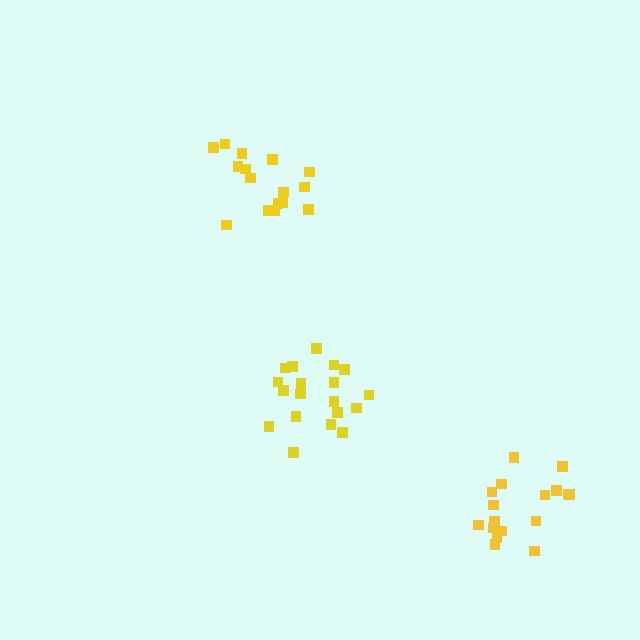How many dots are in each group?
Group 1: 19 dots, Group 2: 17 dots, Group 3: 17 dots (53 total).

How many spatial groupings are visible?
There are 3 spatial groupings.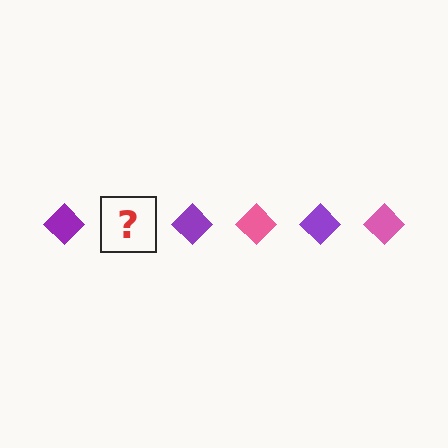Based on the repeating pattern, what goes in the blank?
The blank should be a pink diamond.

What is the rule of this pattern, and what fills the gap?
The rule is that the pattern cycles through purple, pink diamonds. The gap should be filled with a pink diamond.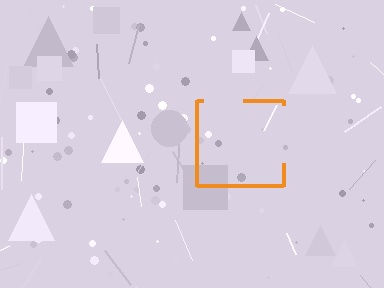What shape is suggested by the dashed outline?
The dashed outline suggests a square.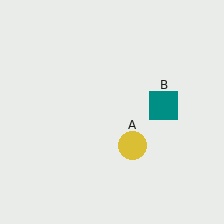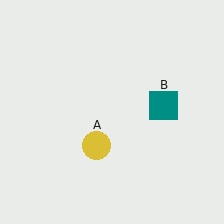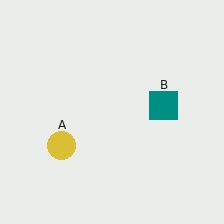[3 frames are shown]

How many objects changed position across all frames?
1 object changed position: yellow circle (object A).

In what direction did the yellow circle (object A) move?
The yellow circle (object A) moved left.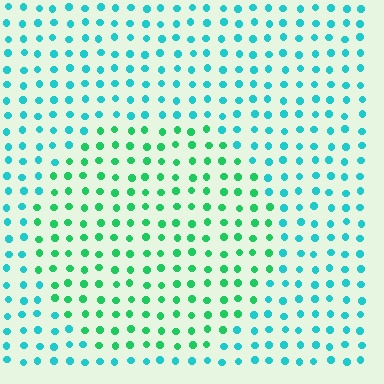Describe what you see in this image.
The image is filled with small cyan elements in a uniform arrangement. A circle-shaped region is visible where the elements are tinted to a slightly different hue, forming a subtle color boundary.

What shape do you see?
I see a circle.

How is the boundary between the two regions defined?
The boundary is defined purely by a slight shift in hue (about 38 degrees). Spacing, size, and orientation are identical on both sides.